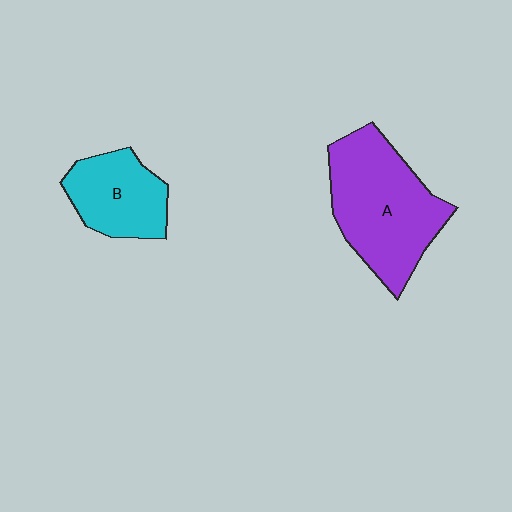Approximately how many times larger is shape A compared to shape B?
Approximately 1.7 times.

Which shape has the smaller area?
Shape B (cyan).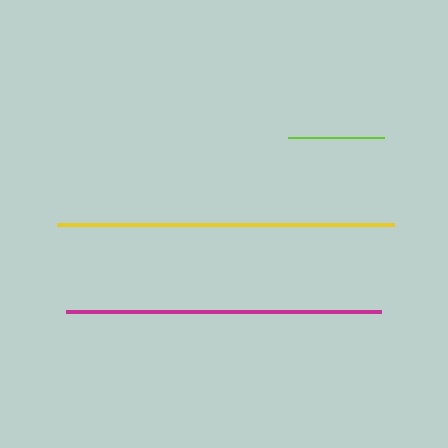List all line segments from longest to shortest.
From longest to shortest: yellow, magenta, lime.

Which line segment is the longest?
The yellow line is the longest at approximately 337 pixels.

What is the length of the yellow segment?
The yellow segment is approximately 337 pixels long.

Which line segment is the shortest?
The lime line is the shortest at approximately 96 pixels.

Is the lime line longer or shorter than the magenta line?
The magenta line is longer than the lime line.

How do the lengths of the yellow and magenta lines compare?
The yellow and magenta lines are approximately the same length.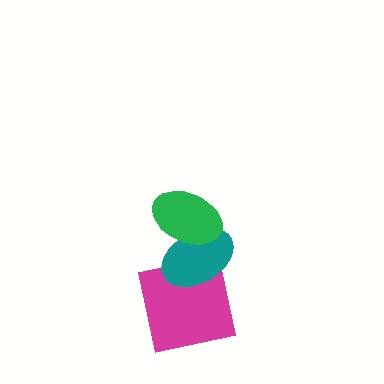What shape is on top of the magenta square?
The teal ellipse is on top of the magenta square.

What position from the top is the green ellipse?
The green ellipse is 1st from the top.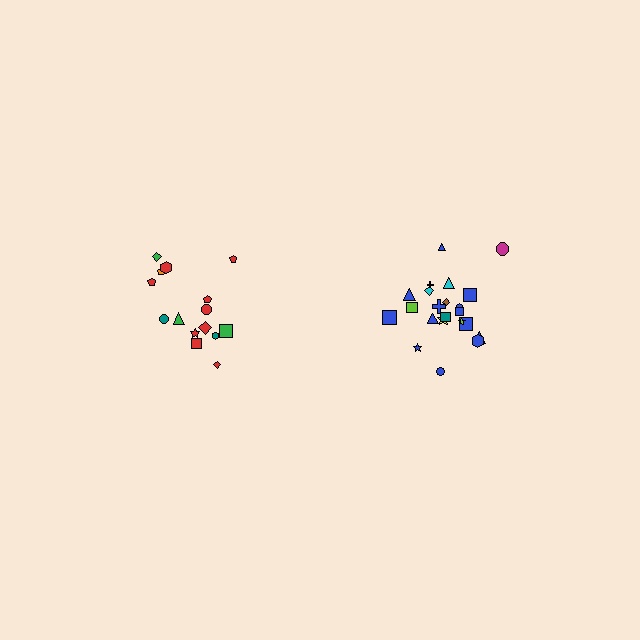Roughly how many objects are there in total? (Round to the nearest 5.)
Roughly 35 objects in total.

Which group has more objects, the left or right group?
The right group.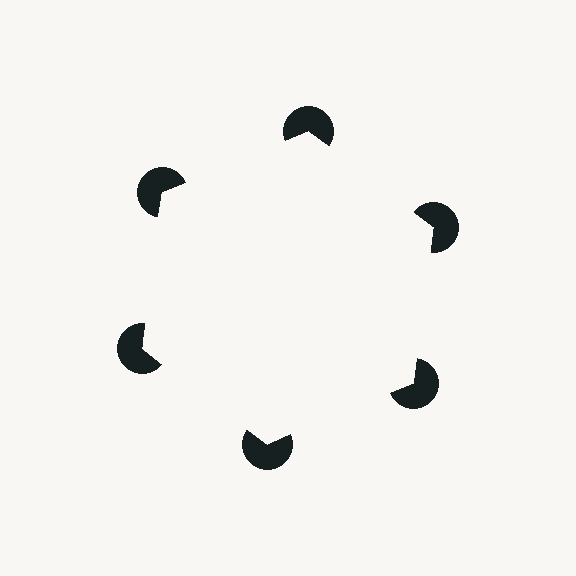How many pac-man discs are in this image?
There are 6 — one at each vertex of the illusory hexagon.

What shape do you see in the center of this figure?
An illusory hexagon — its edges are inferred from the aligned wedge cuts in the pac-man discs, not physically drawn.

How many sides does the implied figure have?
6 sides.